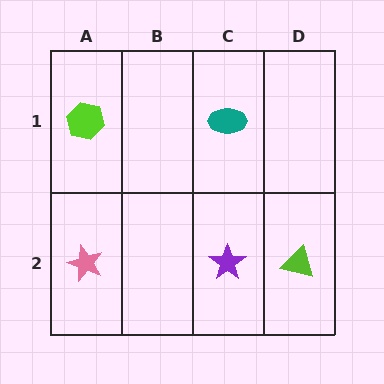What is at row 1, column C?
A teal ellipse.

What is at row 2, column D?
A lime triangle.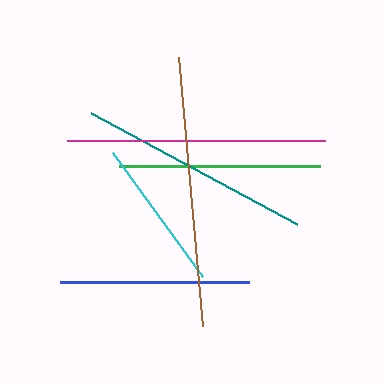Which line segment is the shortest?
The cyan line is the shortest at approximately 153 pixels.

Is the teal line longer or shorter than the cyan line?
The teal line is longer than the cyan line.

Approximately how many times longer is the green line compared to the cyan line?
The green line is approximately 1.3 times the length of the cyan line.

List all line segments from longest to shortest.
From longest to shortest: brown, magenta, teal, green, blue, cyan.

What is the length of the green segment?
The green segment is approximately 201 pixels long.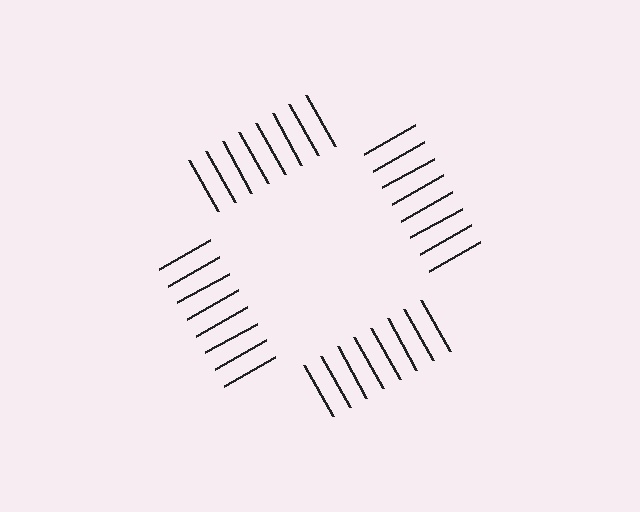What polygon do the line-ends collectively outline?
An illusory square — the line segments terminate on its edges but no continuous stroke is drawn.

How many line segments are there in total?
32 — 8 along each of the 4 edges.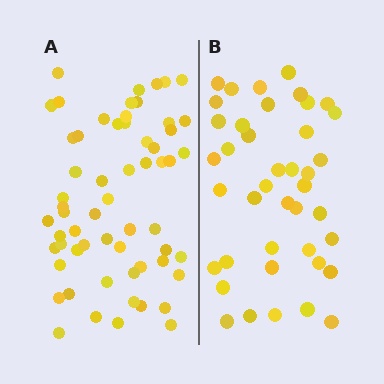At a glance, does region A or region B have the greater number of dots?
Region A (the left region) has more dots.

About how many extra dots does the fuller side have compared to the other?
Region A has approximately 20 more dots than region B.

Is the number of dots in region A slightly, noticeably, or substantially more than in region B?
Region A has substantially more. The ratio is roughly 1.5 to 1.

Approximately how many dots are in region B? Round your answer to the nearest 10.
About 40 dots. (The exact count is 41, which rounds to 40.)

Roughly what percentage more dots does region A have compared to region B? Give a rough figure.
About 45% more.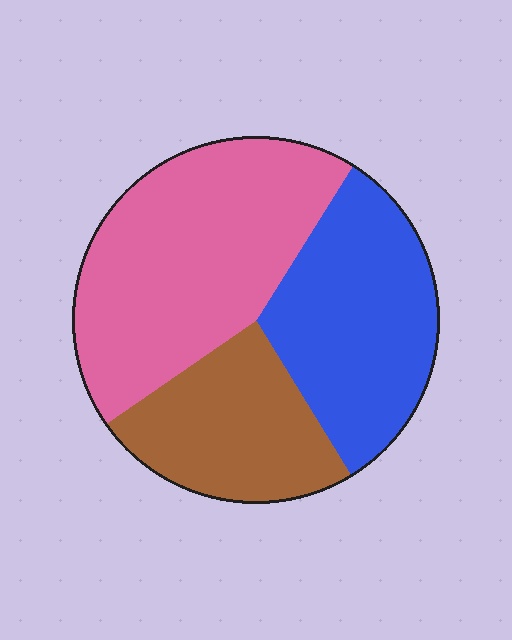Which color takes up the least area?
Brown, at roughly 25%.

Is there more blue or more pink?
Pink.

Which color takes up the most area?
Pink, at roughly 45%.